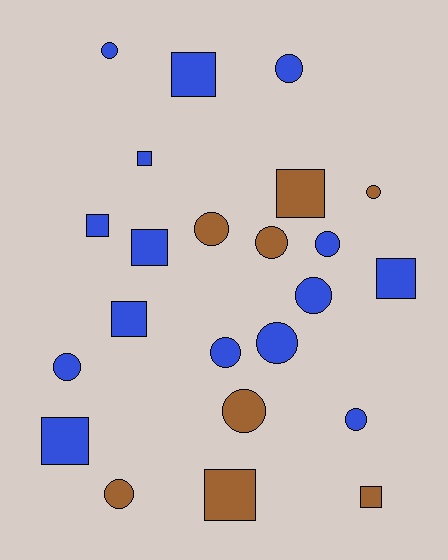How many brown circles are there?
There are 5 brown circles.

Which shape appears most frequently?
Circle, with 13 objects.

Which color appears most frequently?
Blue, with 15 objects.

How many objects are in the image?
There are 23 objects.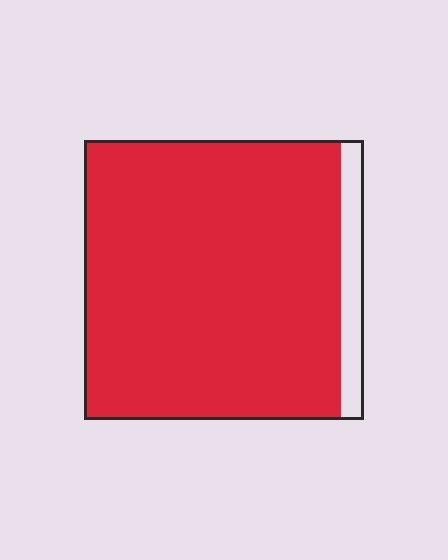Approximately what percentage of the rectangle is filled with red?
Approximately 90%.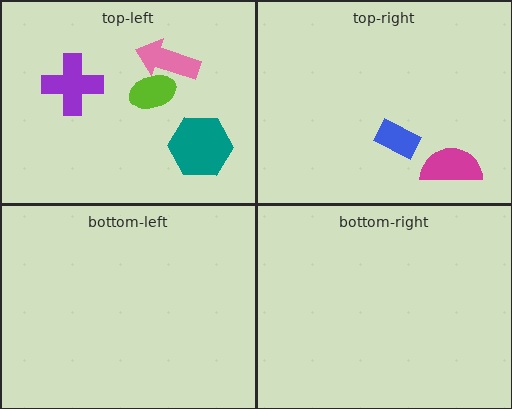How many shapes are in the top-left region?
4.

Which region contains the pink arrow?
The top-left region.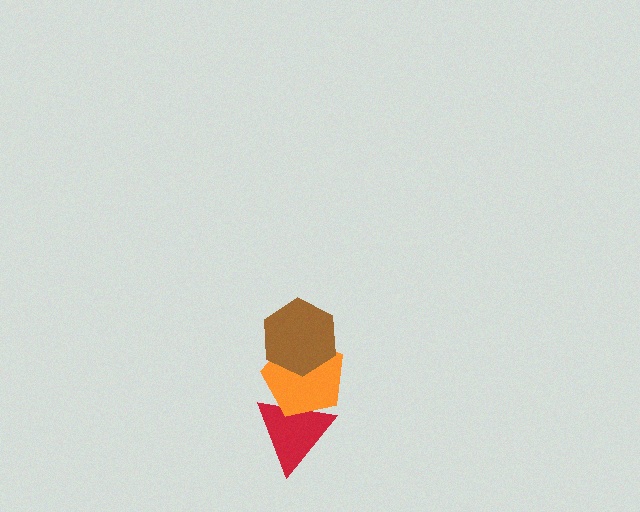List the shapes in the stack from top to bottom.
From top to bottom: the brown hexagon, the orange pentagon, the red triangle.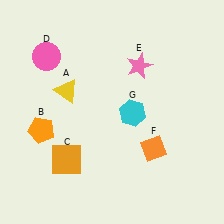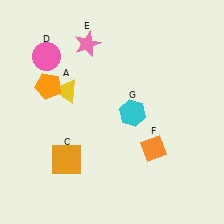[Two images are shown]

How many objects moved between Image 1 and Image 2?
2 objects moved between the two images.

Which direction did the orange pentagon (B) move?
The orange pentagon (B) moved up.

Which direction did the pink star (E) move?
The pink star (E) moved left.